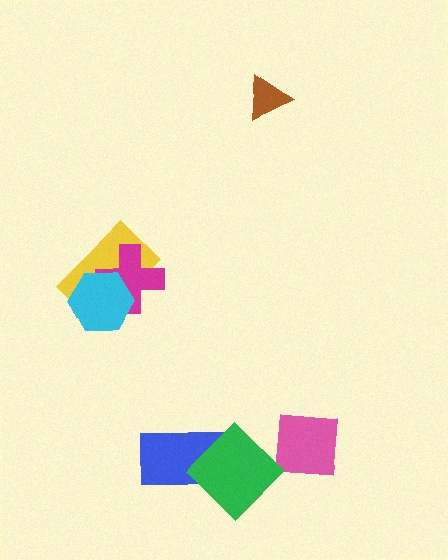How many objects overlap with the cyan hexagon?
2 objects overlap with the cyan hexagon.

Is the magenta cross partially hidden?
Yes, it is partially covered by another shape.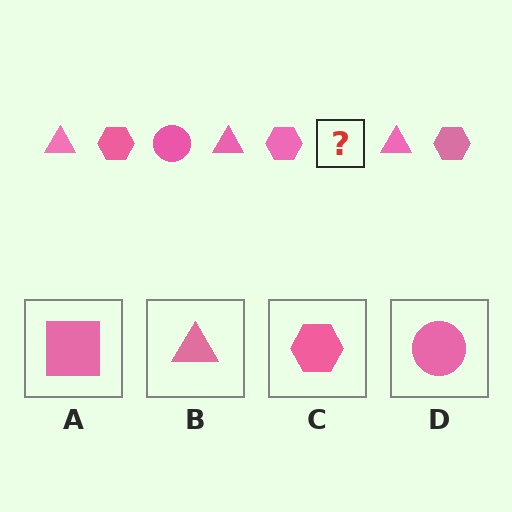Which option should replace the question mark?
Option D.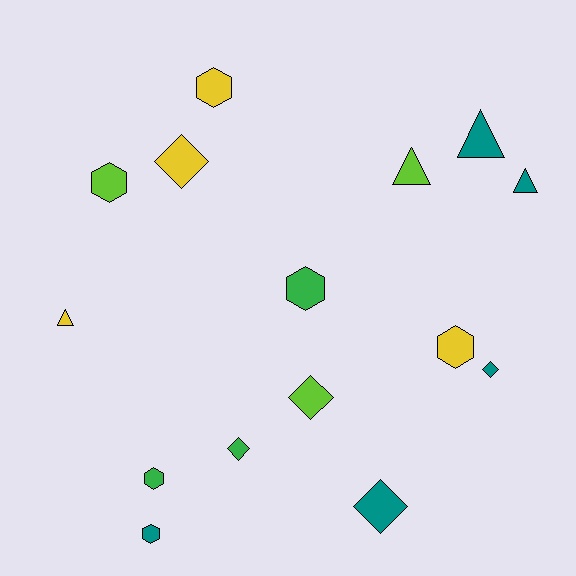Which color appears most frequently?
Teal, with 5 objects.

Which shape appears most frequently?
Hexagon, with 6 objects.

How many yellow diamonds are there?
There is 1 yellow diamond.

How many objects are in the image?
There are 15 objects.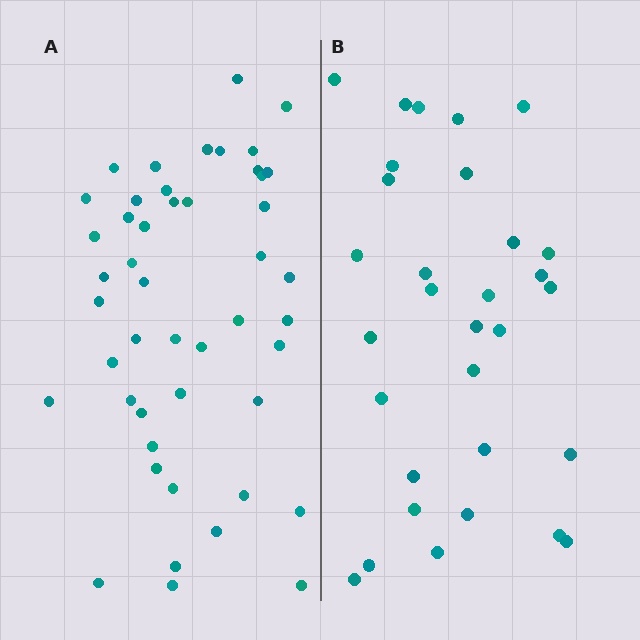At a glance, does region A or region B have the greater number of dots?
Region A (the left region) has more dots.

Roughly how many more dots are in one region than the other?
Region A has approximately 15 more dots than region B.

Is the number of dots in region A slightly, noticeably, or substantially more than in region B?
Region A has substantially more. The ratio is roughly 1.5 to 1.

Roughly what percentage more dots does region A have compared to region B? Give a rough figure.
About 50% more.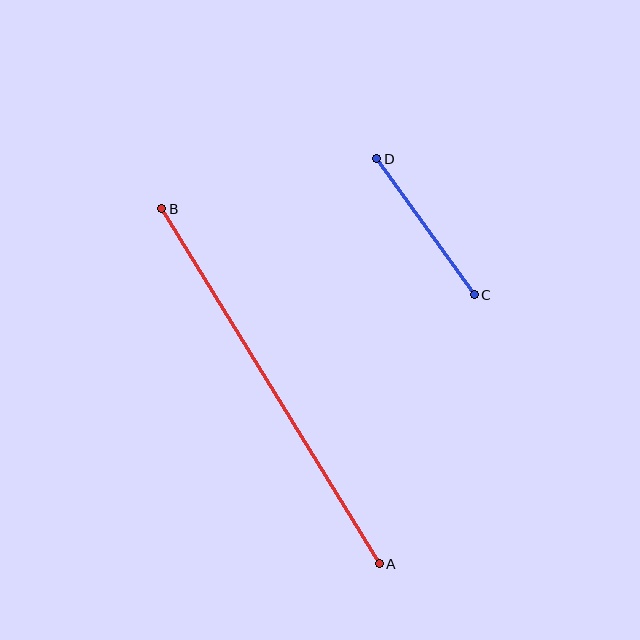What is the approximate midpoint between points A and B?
The midpoint is at approximately (270, 386) pixels.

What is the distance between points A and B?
The distance is approximately 417 pixels.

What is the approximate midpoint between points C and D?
The midpoint is at approximately (425, 227) pixels.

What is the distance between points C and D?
The distance is approximately 167 pixels.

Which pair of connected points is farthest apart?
Points A and B are farthest apart.